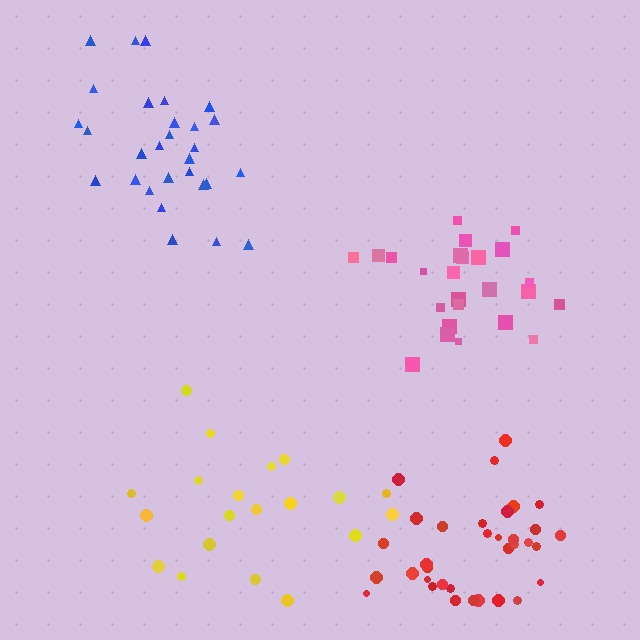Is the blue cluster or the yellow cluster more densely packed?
Blue.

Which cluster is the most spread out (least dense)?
Yellow.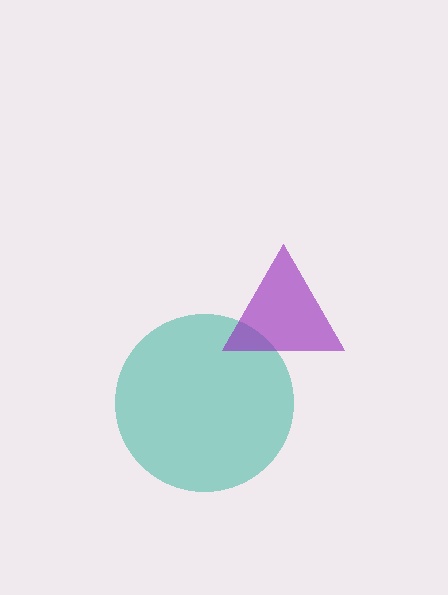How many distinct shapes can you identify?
There are 2 distinct shapes: a teal circle, a purple triangle.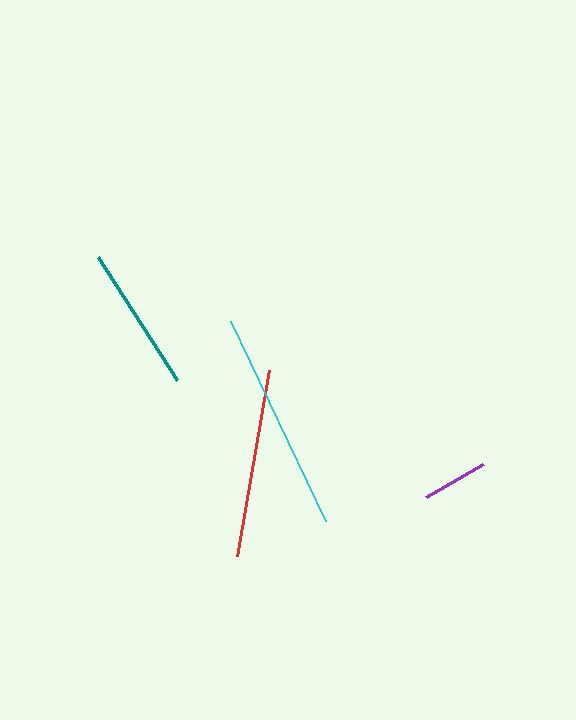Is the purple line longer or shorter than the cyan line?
The cyan line is longer than the purple line.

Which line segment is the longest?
The cyan line is the longest at approximately 221 pixels.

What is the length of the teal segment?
The teal segment is approximately 146 pixels long.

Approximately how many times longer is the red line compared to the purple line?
The red line is approximately 2.9 times the length of the purple line.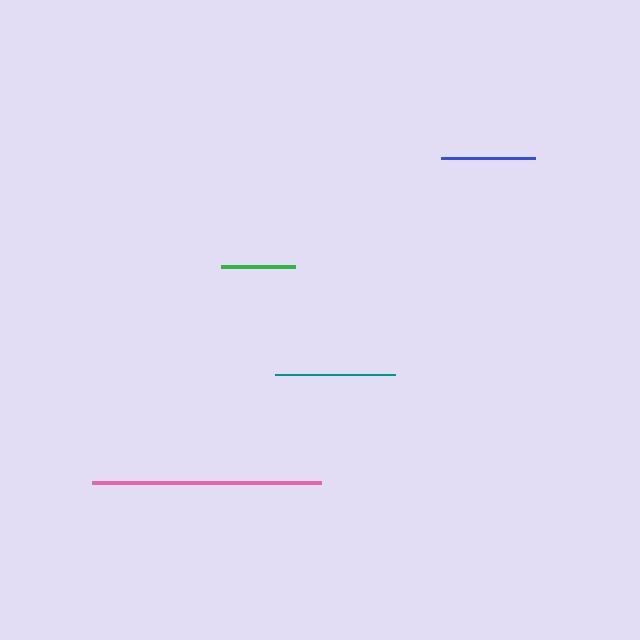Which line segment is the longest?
The pink line is the longest at approximately 229 pixels.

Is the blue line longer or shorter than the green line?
The blue line is longer than the green line.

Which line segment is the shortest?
The green line is the shortest at approximately 74 pixels.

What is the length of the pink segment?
The pink segment is approximately 229 pixels long.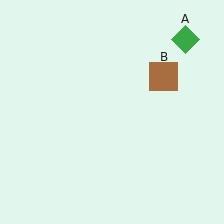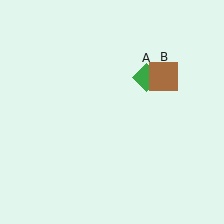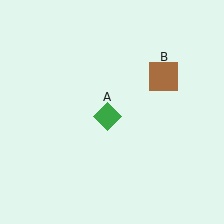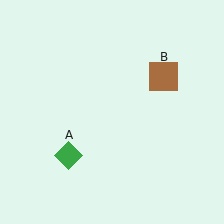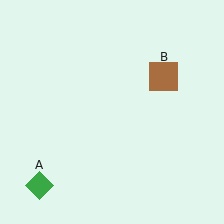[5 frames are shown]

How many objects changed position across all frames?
1 object changed position: green diamond (object A).